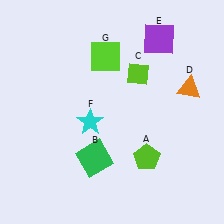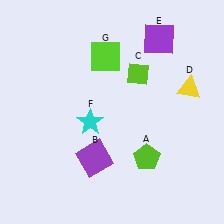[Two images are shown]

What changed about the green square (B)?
In Image 1, B is green. In Image 2, it changed to purple.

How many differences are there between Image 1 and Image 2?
There are 2 differences between the two images.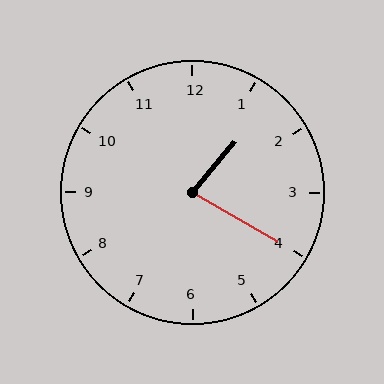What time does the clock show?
1:20.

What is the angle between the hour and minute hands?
Approximately 80 degrees.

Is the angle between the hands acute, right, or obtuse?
It is acute.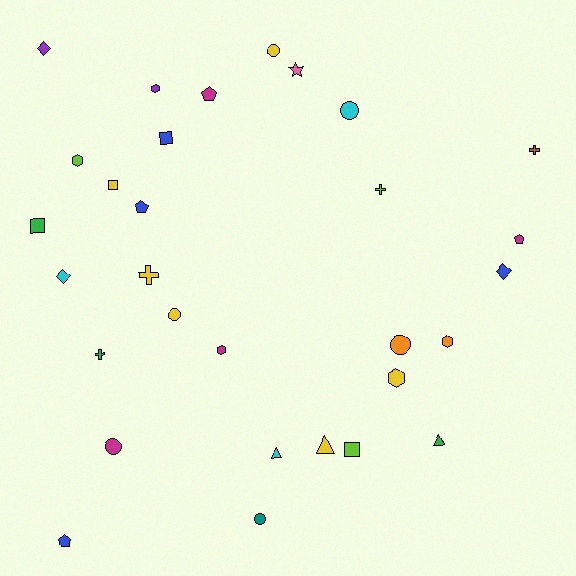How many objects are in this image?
There are 30 objects.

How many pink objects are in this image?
There is 1 pink object.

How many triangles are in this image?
There are 3 triangles.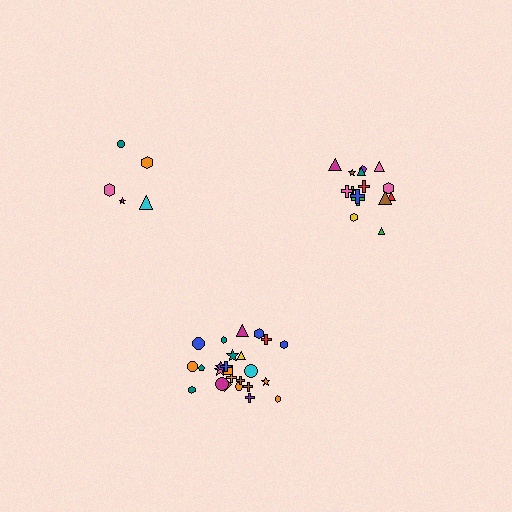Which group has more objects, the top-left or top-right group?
The top-right group.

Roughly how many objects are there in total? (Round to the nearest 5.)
Roughly 45 objects in total.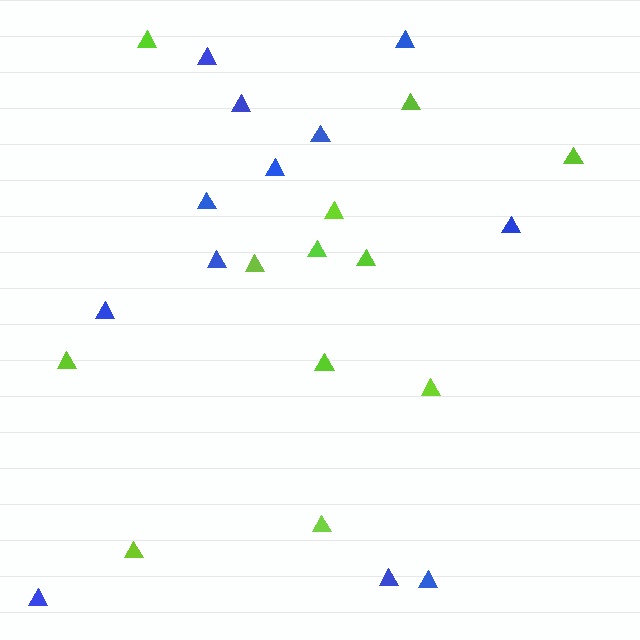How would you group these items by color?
There are 2 groups: one group of lime triangles (12) and one group of blue triangles (12).